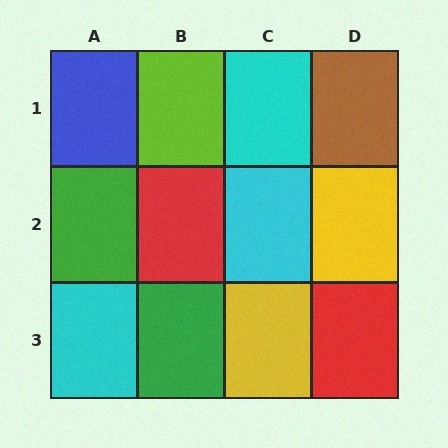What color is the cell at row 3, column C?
Yellow.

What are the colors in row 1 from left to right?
Blue, lime, cyan, brown.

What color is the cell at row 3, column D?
Red.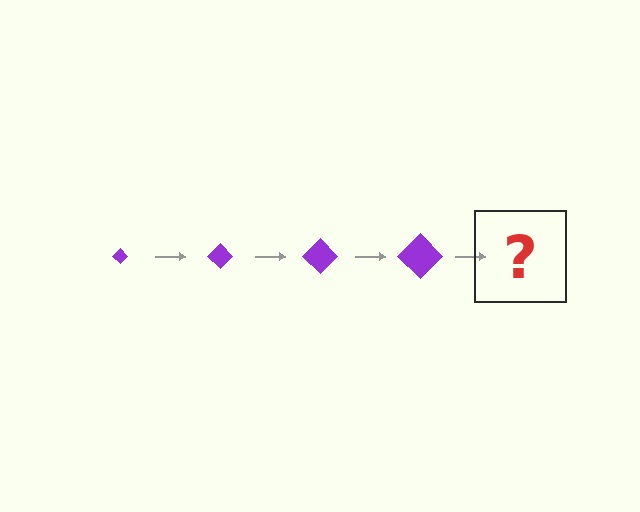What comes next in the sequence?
The next element should be a purple diamond, larger than the previous one.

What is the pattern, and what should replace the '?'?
The pattern is that the diamond gets progressively larger each step. The '?' should be a purple diamond, larger than the previous one.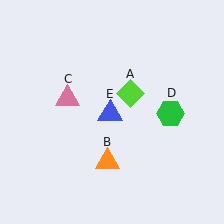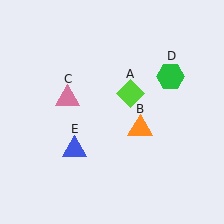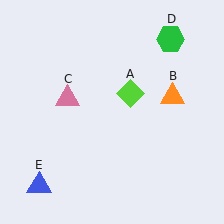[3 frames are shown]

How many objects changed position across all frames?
3 objects changed position: orange triangle (object B), green hexagon (object D), blue triangle (object E).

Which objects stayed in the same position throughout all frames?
Lime diamond (object A) and pink triangle (object C) remained stationary.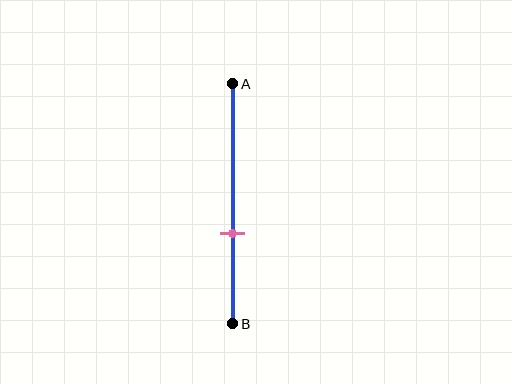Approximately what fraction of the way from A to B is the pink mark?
The pink mark is approximately 60% of the way from A to B.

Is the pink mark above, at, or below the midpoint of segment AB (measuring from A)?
The pink mark is below the midpoint of segment AB.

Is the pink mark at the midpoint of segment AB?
No, the mark is at about 60% from A, not at the 50% midpoint.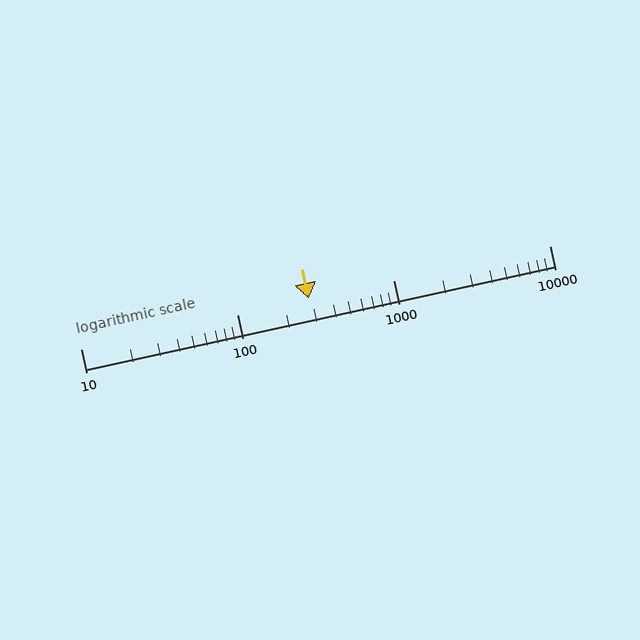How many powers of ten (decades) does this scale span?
The scale spans 3 decades, from 10 to 10000.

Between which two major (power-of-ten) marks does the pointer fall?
The pointer is between 100 and 1000.